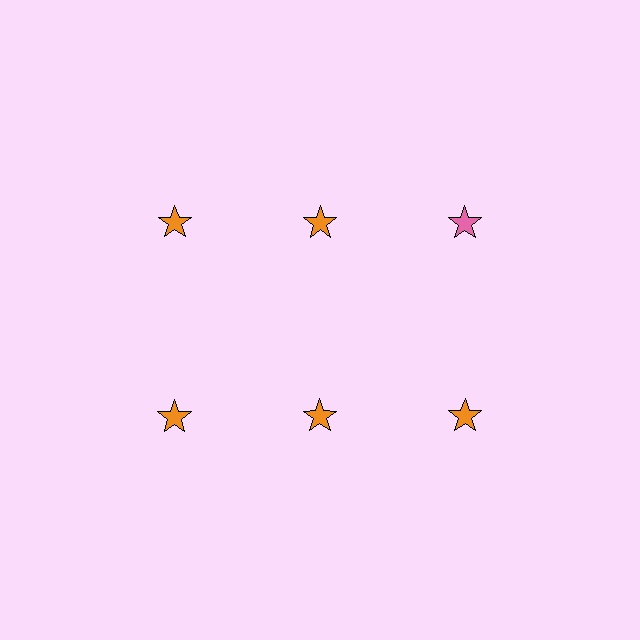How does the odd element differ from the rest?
It has a different color: pink instead of orange.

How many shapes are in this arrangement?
There are 6 shapes arranged in a grid pattern.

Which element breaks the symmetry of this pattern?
The pink star in the top row, center column breaks the symmetry. All other shapes are orange stars.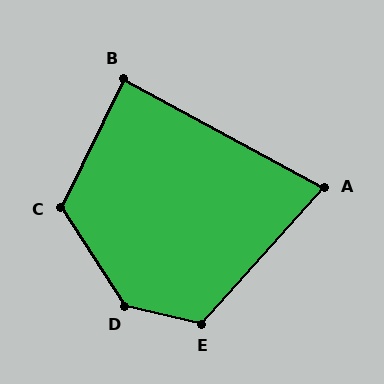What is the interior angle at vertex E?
Approximately 119 degrees (obtuse).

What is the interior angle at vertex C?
Approximately 121 degrees (obtuse).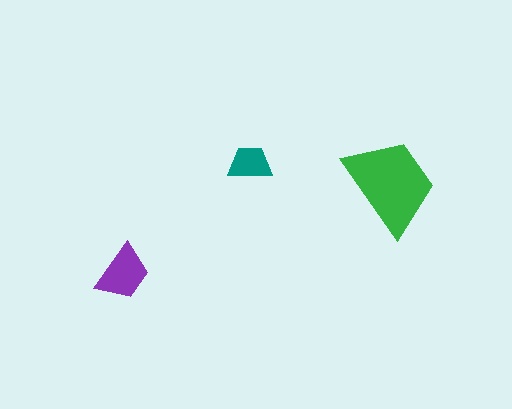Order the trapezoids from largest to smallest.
the green one, the purple one, the teal one.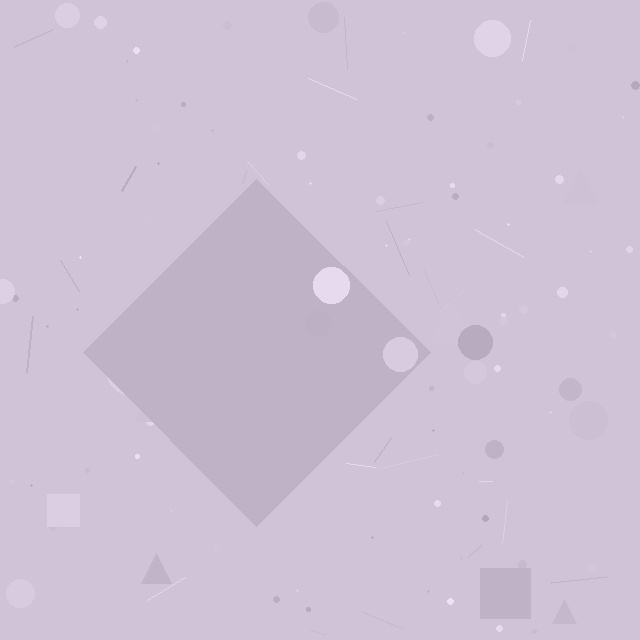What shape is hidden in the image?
A diamond is hidden in the image.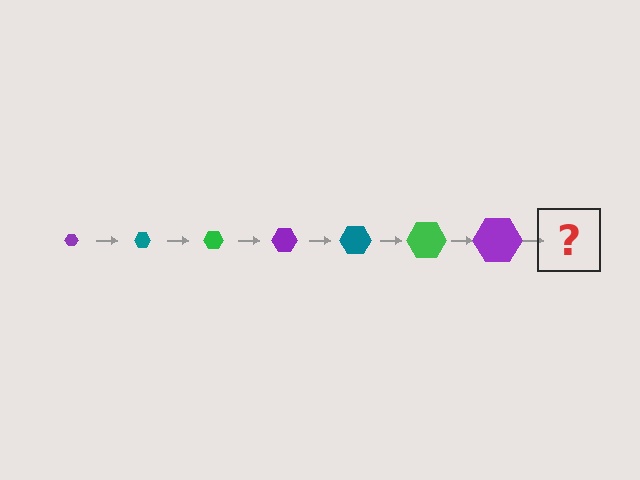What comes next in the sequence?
The next element should be a teal hexagon, larger than the previous one.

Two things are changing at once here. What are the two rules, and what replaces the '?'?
The two rules are that the hexagon grows larger each step and the color cycles through purple, teal, and green. The '?' should be a teal hexagon, larger than the previous one.